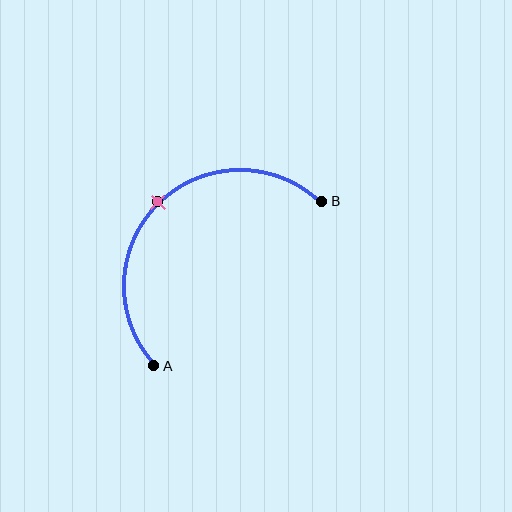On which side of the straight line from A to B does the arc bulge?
The arc bulges above and to the left of the straight line connecting A and B.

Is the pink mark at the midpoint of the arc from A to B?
Yes. The pink mark lies on the arc at equal arc-length from both A and B — it is the arc midpoint.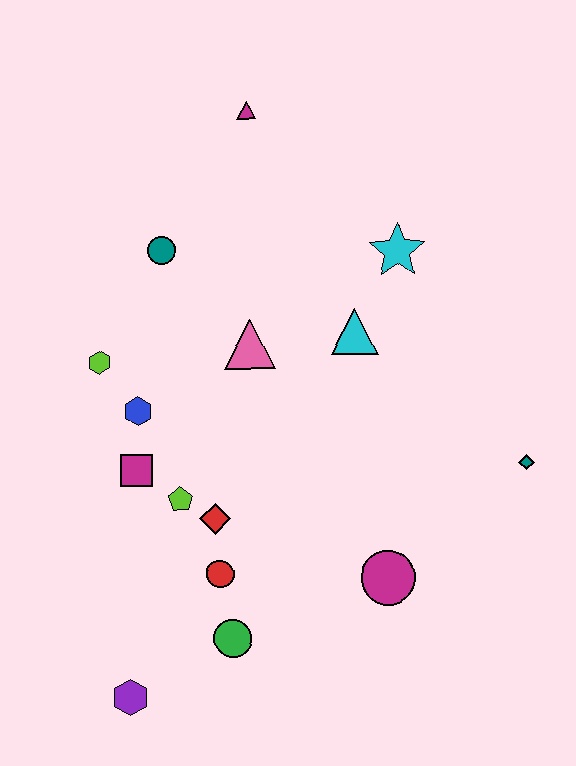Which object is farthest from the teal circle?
The purple hexagon is farthest from the teal circle.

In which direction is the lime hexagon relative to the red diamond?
The lime hexagon is above the red diamond.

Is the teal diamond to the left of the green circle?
No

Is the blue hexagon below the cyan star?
Yes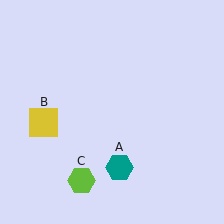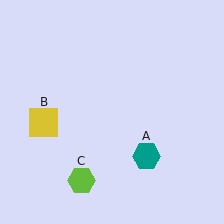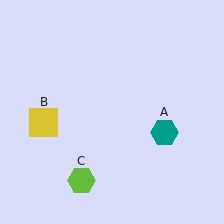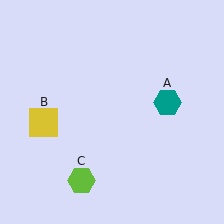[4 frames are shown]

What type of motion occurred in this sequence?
The teal hexagon (object A) rotated counterclockwise around the center of the scene.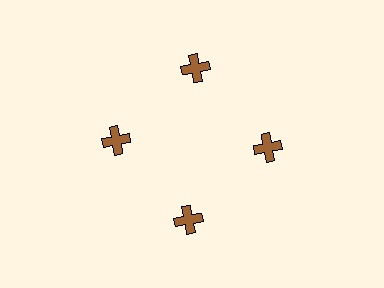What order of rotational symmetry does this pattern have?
This pattern has 4-fold rotational symmetry.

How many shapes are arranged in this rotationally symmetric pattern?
There are 4 shapes, arranged in 4 groups of 1.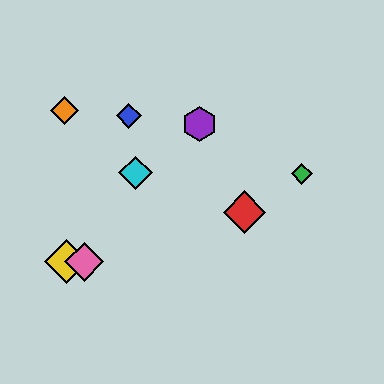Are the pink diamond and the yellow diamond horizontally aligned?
Yes, both are at y≈262.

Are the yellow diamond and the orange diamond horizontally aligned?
No, the yellow diamond is at y≈262 and the orange diamond is at y≈110.